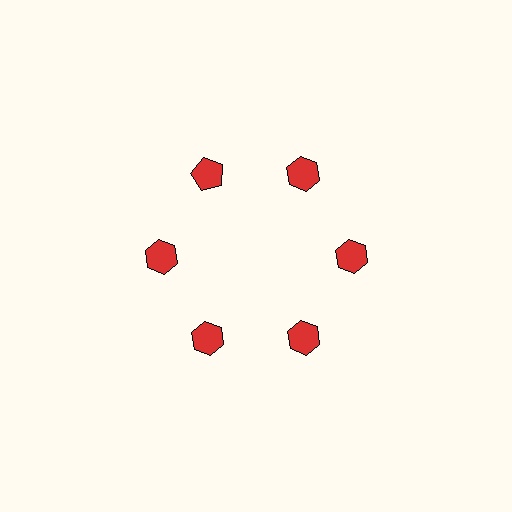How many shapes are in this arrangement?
There are 6 shapes arranged in a ring pattern.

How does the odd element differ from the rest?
It has a different shape: pentagon instead of hexagon.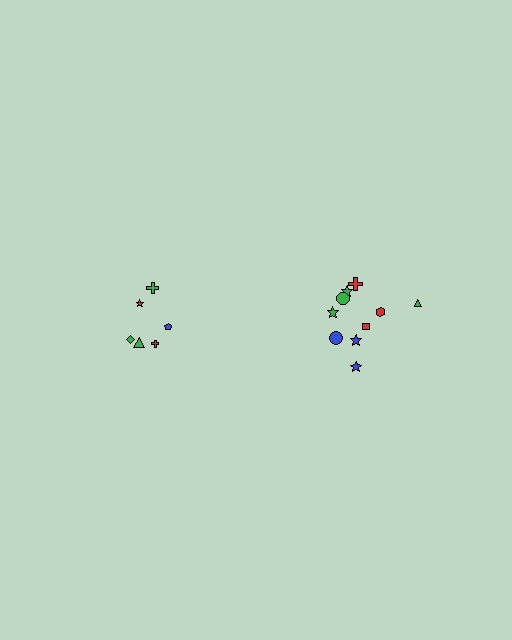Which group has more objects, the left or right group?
The right group.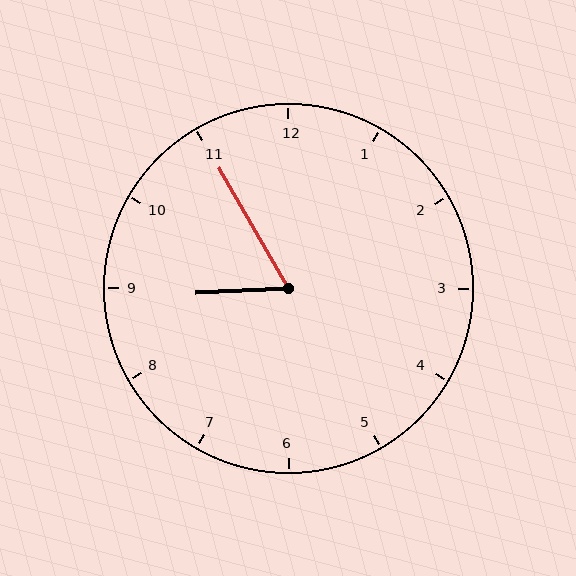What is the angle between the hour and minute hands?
Approximately 62 degrees.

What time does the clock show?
8:55.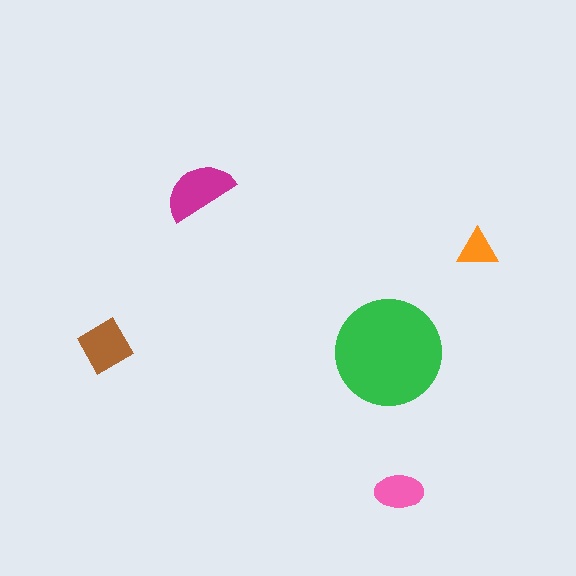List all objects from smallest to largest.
The orange triangle, the pink ellipse, the brown diamond, the magenta semicircle, the green circle.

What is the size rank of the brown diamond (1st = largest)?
3rd.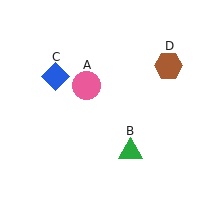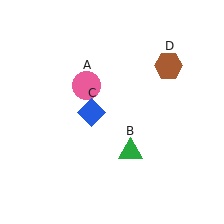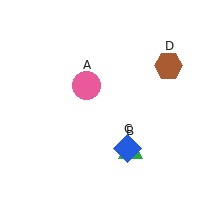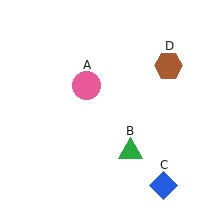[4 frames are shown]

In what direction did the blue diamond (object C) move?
The blue diamond (object C) moved down and to the right.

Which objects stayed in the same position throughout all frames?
Pink circle (object A) and green triangle (object B) and brown hexagon (object D) remained stationary.